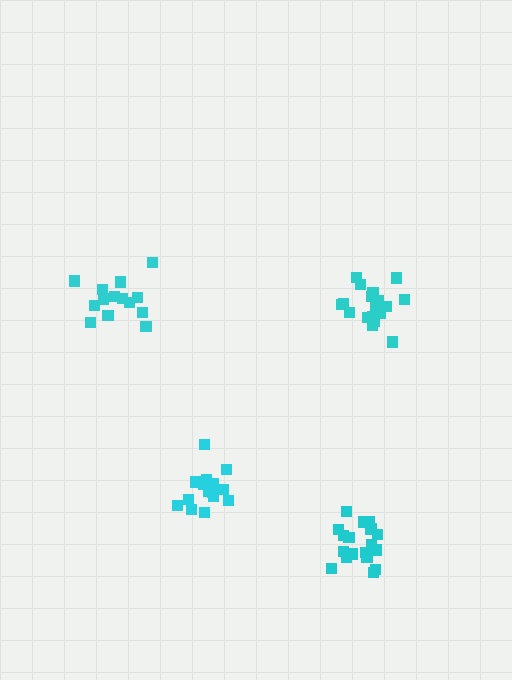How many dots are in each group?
Group 1: 14 dots, Group 2: 18 dots, Group 3: 17 dots, Group 4: 19 dots (68 total).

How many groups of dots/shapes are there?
There are 4 groups.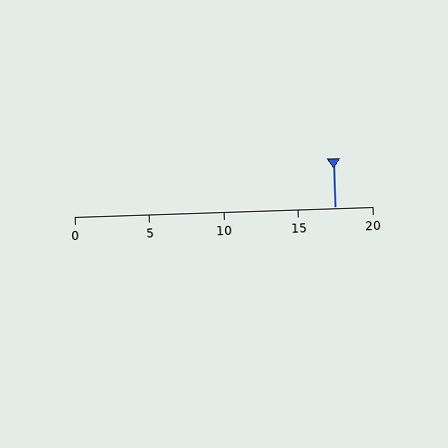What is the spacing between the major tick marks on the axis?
The major ticks are spaced 5 apart.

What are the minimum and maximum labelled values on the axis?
The axis runs from 0 to 20.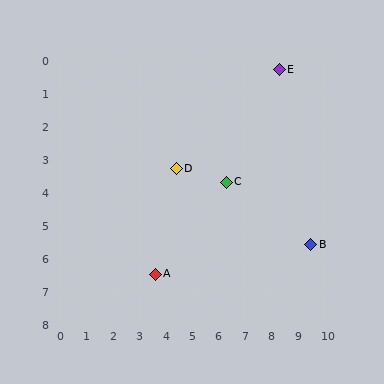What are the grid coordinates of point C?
Point C is at approximately (6.3, 3.7).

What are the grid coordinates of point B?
Point B is at approximately (9.5, 5.6).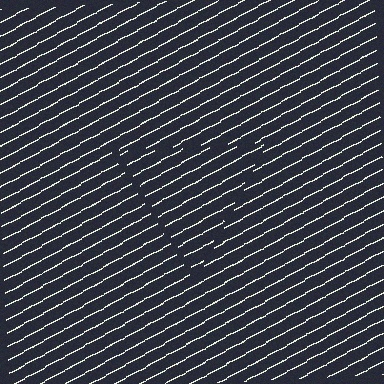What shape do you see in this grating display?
An illusory triangle. The interior of the shape contains the same grating, shifted by half a period — the contour is defined by the phase discontinuity where line-ends from the inner and outer gratings abut.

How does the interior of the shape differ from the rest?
The interior of the shape contains the same grating, shifted by half a period — the contour is defined by the phase discontinuity where line-ends from the inner and outer gratings abut.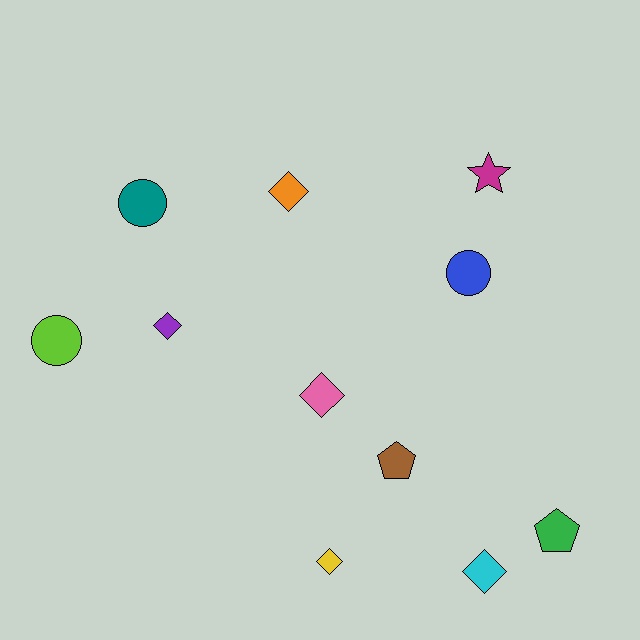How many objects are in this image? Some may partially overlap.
There are 11 objects.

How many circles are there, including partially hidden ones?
There are 3 circles.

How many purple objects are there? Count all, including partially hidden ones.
There is 1 purple object.